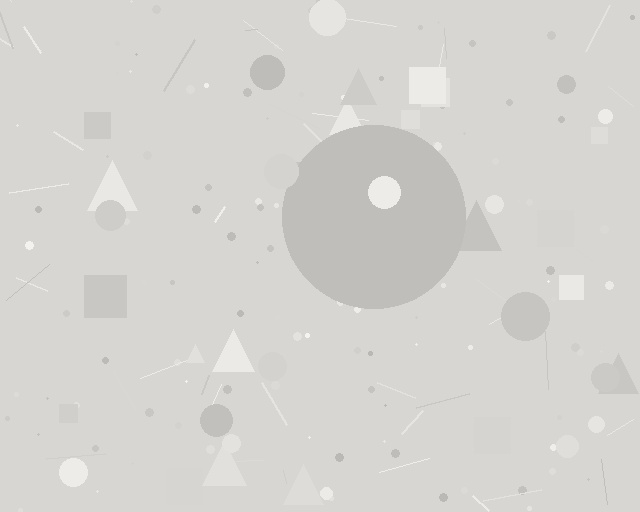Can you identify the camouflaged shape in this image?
The camouflaged shape is a circle.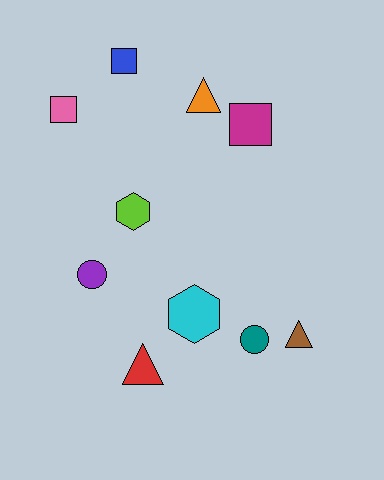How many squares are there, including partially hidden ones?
There are 3 squares.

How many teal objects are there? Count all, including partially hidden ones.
There is 1 teal object.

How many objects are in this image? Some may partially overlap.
There are 10 objects.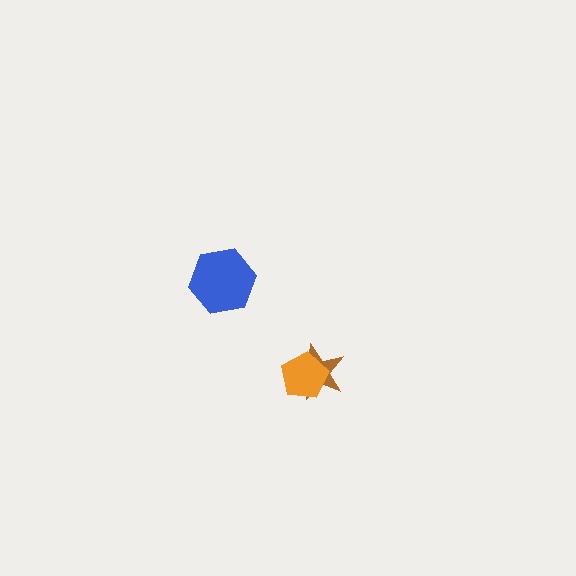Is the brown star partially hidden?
Yes, it is partially covered by another shape.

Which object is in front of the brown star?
The orange pentagon is in front of the brown star.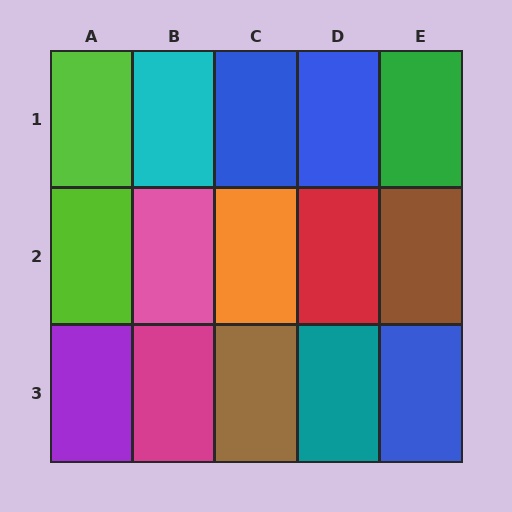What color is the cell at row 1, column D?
Blue.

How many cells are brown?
2 cells are brown.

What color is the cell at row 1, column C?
Blue.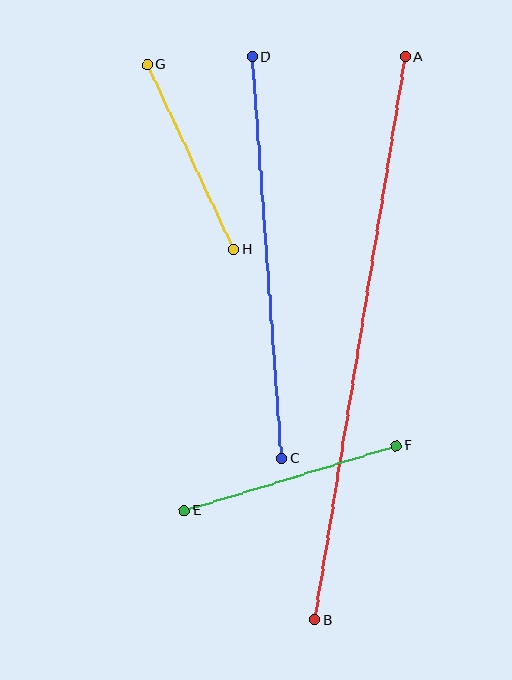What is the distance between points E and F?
The distance is approximately 222 pixels.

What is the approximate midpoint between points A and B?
The midpoint is at approximately (360, 338) pixels.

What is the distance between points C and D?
The distance is approximately 403 pixels.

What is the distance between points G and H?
The distance is approximately 204 pixels.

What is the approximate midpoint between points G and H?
The midpoint is at approximately (191, 157) pixels.